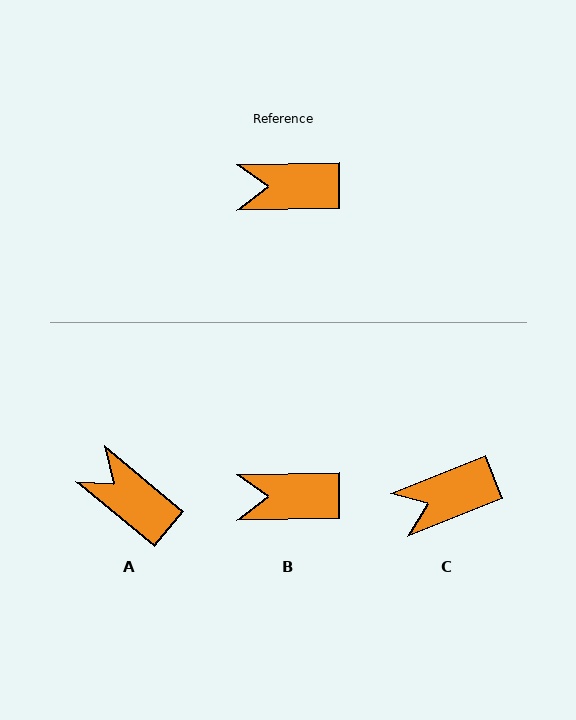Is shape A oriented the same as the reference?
No, it is off by about 41 degrees.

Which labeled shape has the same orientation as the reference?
B.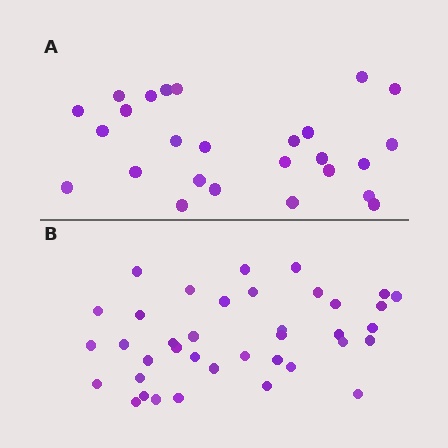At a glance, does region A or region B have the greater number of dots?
Region B (the bottom region) has more dots.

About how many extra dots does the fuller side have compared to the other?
Region B has roughly 12 or so more dots than region A.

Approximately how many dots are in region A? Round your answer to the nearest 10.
About 30 dots. (The exact count is 26, which rounds to 30.)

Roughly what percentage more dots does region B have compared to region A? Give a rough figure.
About 45% more.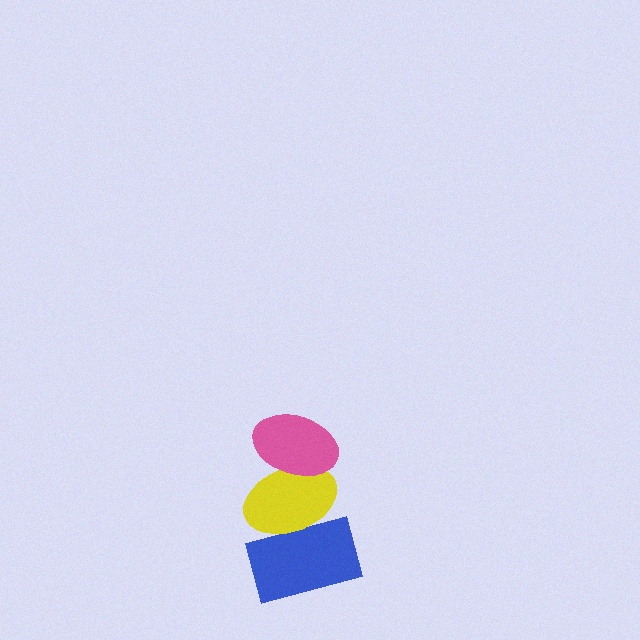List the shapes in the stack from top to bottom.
From top to bottom: the pink ellipse, the yellow ellipse, the blue rectangle.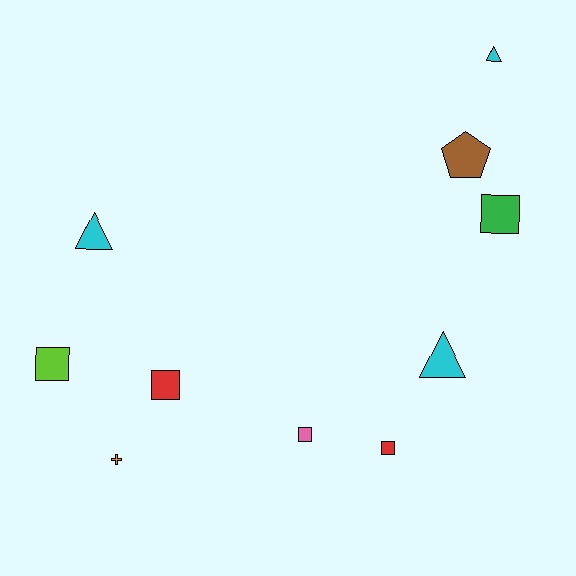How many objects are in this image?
There are 10 objects.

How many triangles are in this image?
There are 3 triangles.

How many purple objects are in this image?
There are no purple objects.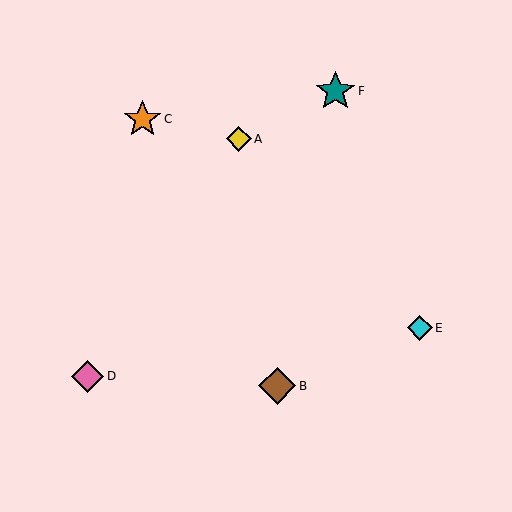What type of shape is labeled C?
Shape C is an orange star.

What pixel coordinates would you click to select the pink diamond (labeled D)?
Click at (88, 376) to select the pink diamond D.